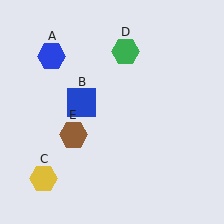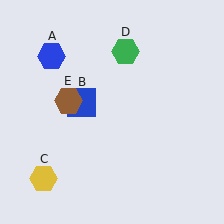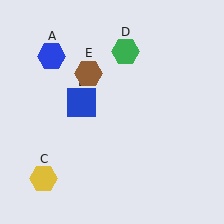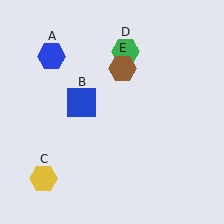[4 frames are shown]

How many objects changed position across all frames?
1 object changed position: brown hexagon (object E).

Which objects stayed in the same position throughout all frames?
Blue hexagon (object A) and blue square (object B) and yellow hexagon (object C) and green hexagon (object D) remained stationary.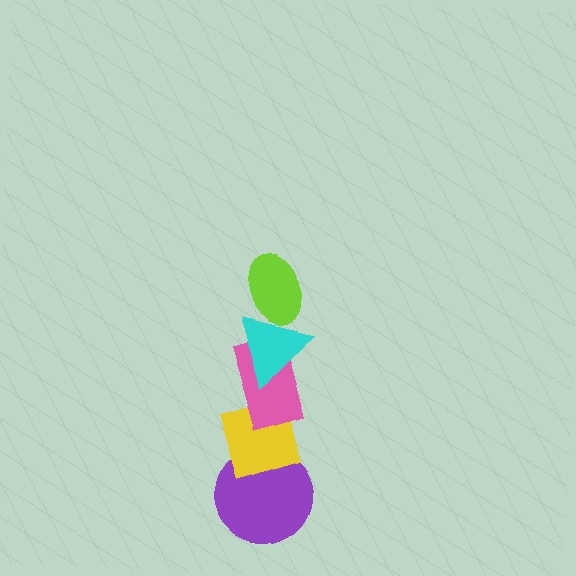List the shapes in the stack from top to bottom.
From top to bottom: the lime ellipse, the cyan triangle, the pink rectangle, the yellow diamond, the purple circle.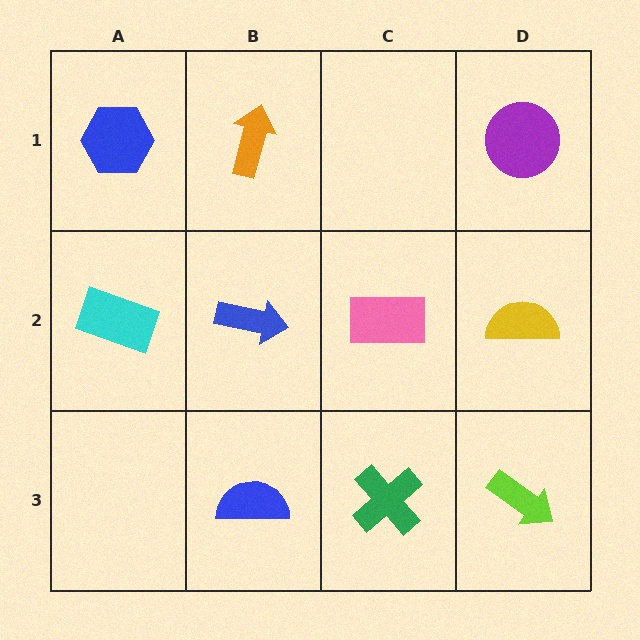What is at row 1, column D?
A purple circle.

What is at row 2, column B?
A blue arrow.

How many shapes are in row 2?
4 shapes.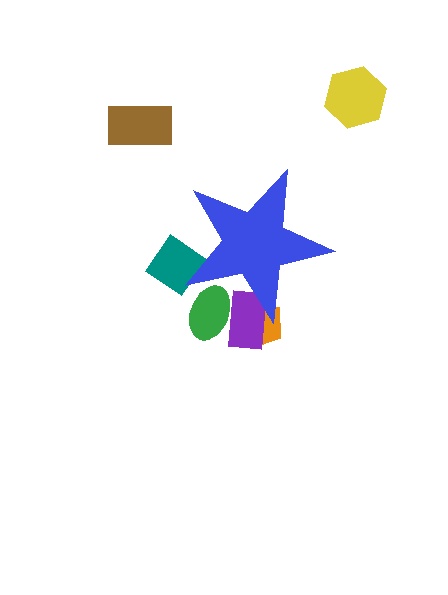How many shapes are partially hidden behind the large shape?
4 shapes are partially hidden.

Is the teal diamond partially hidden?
Yes, the teal diamond is partially hidden behind the blue star.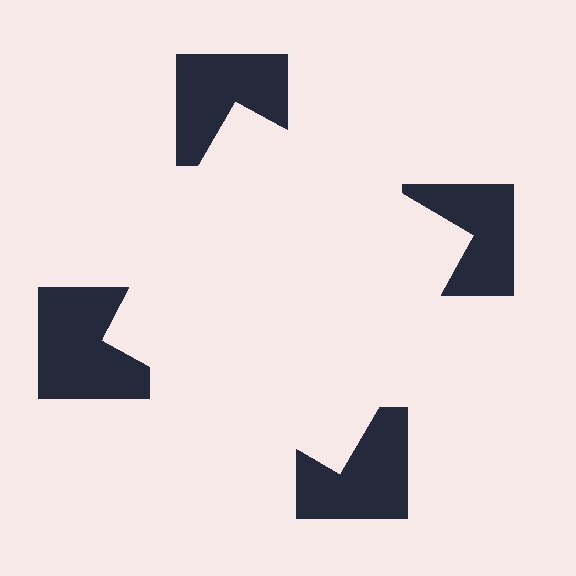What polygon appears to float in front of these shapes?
An illusory square — its edges are inferred from the aligned wedge cuts in the notched squares, not physically drawn.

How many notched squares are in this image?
There are 4 — one at each vertex of the illusory square.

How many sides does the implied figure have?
4 sides.